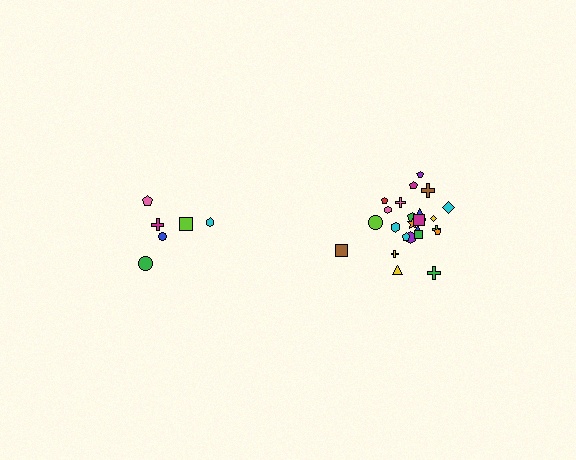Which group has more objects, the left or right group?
The right group.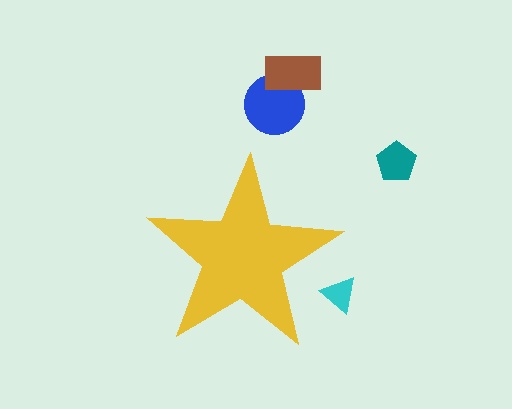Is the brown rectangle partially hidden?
No, the brown rectangle is fully visible.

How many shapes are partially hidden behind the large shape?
1 shape is partially hidden.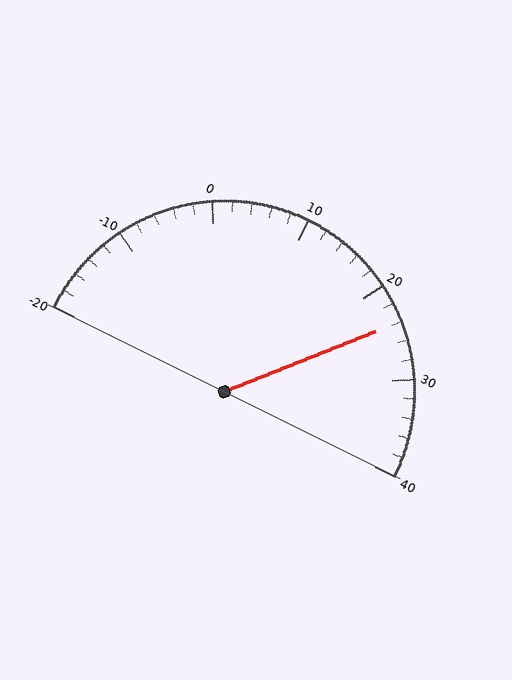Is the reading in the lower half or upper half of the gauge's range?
The reading is in the upper half of the range (-20 to 40).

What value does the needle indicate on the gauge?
The needle indicates approximately 24.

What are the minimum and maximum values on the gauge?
The gauge ranges from -20 to 40.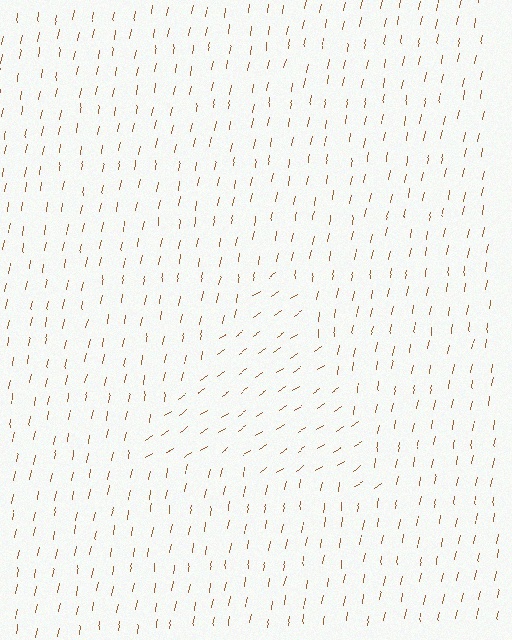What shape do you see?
I see a triangle.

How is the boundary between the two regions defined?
The boundary is defined purely by a change in line orientation (approximately 45 degrees difference). All lines are the same color and thickness.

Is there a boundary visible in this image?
Yes, there is a texture boundary formed by a change in line orientation.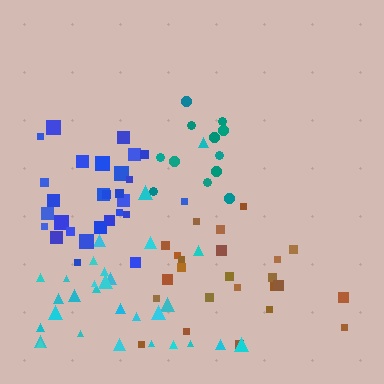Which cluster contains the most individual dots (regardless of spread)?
Cyan (30).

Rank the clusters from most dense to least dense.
blue, teal, brown, cyan.